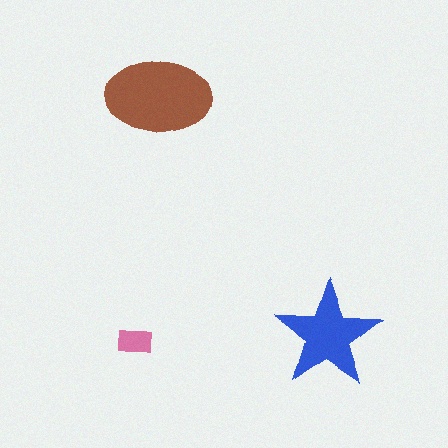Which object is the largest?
The brown ellipse.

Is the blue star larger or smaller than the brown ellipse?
Smaller.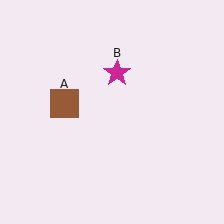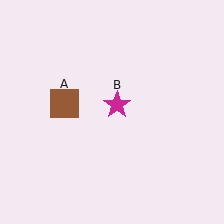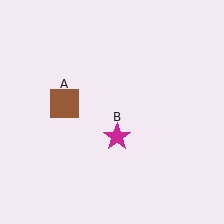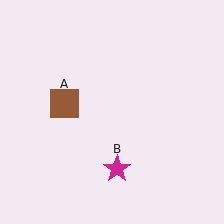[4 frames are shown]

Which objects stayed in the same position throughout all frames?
Brown square (object A) remained stationary.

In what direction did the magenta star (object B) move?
The magenta star (object B) moved down.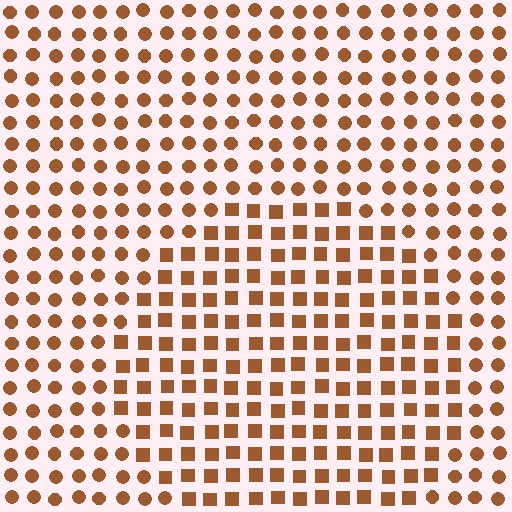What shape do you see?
I see a circle.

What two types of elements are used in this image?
The image uses squares inside the circle region and circles outside it.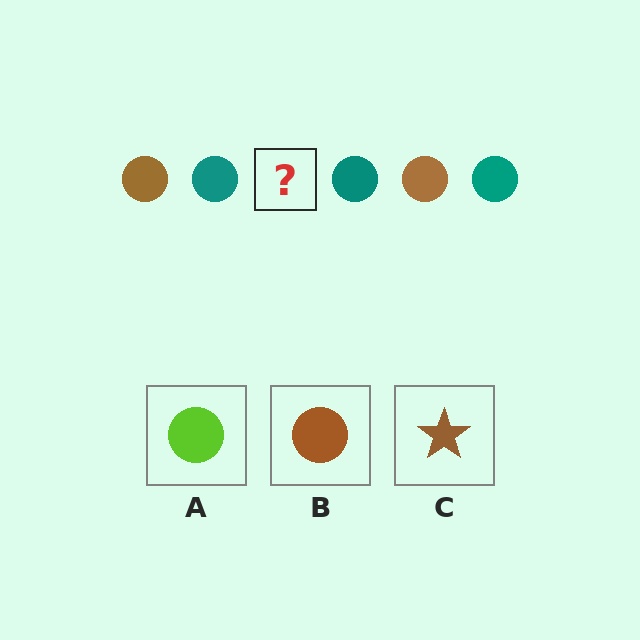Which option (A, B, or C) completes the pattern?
B.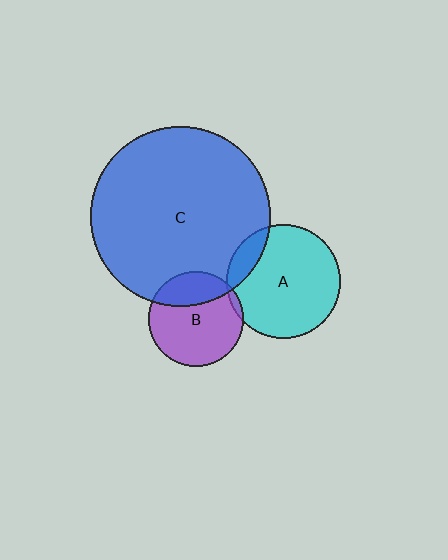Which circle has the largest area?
Circle C (blue).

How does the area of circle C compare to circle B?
Approximately 3.6 times.